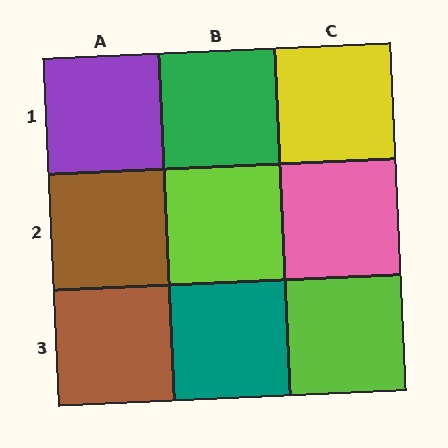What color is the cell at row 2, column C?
Pink.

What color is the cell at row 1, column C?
Yellow.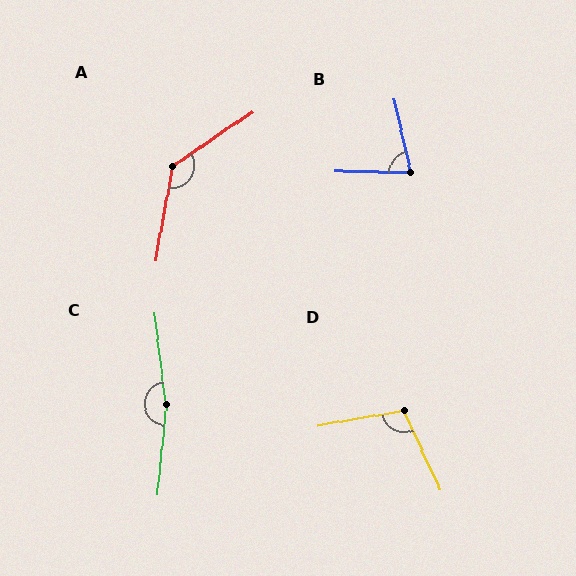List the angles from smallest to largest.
B (76°), D (105°), A (135°), C (168°).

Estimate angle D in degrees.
Approximately 105 degrees.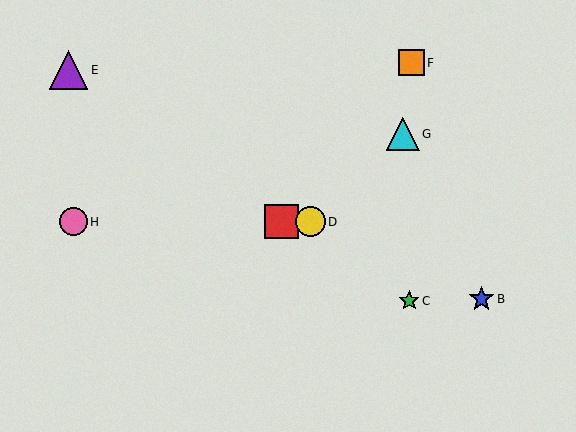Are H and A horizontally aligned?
Yes, both are at y≈222.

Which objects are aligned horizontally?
Objects A, D, H are aligned horizontally.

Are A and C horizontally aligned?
No, A is at y≈222 and C is at y≈301.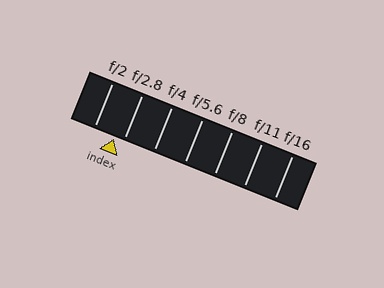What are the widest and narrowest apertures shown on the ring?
The widest aperture shown is f/2 and the narrowest is f/16.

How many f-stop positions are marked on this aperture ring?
There are 7 f-stop positions marked.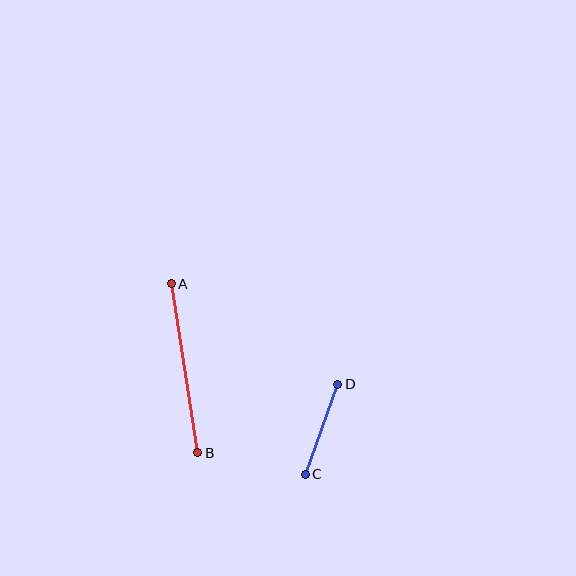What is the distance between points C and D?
The distance is approximately 96 pixels.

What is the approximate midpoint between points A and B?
The midpoint is at approximately (185, 368) pixels.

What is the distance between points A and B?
The distance is approximately 171 pixels.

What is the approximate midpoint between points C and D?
The midpoint is at approximately (321, 429) pixels.